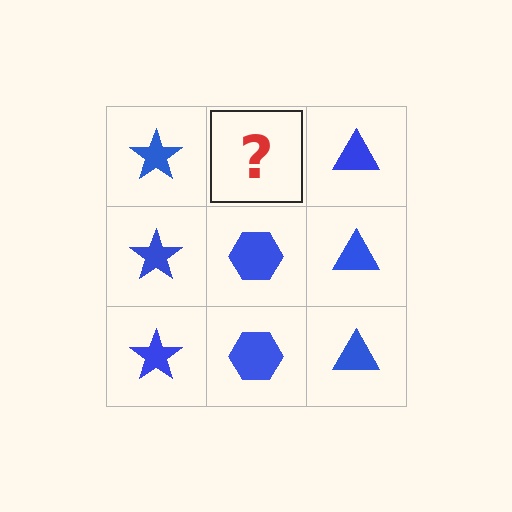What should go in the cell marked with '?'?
The missing cell should contain a blue hexagon.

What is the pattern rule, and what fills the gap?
The rule is that each column has a consistent shape. The gap should be filled with a blue hexagon.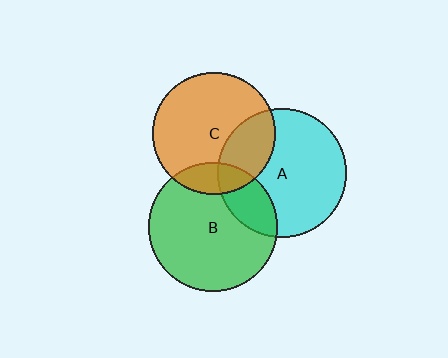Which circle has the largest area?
Circle A (cyan).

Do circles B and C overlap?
Yes.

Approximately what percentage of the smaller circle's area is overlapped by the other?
Approximately 15%.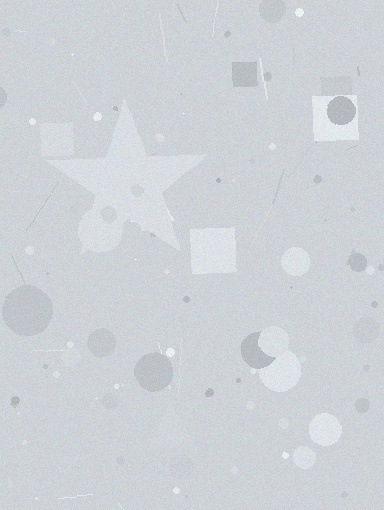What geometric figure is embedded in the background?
A star is embedded in the background.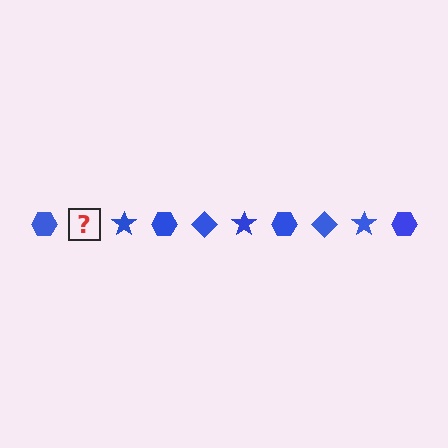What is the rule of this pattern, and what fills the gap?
The rule is that the pattern cycles through hexagon, diamond, star shapes in blue. The gap should be filled with a blue diamond.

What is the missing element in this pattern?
The missing element is a blue diamond.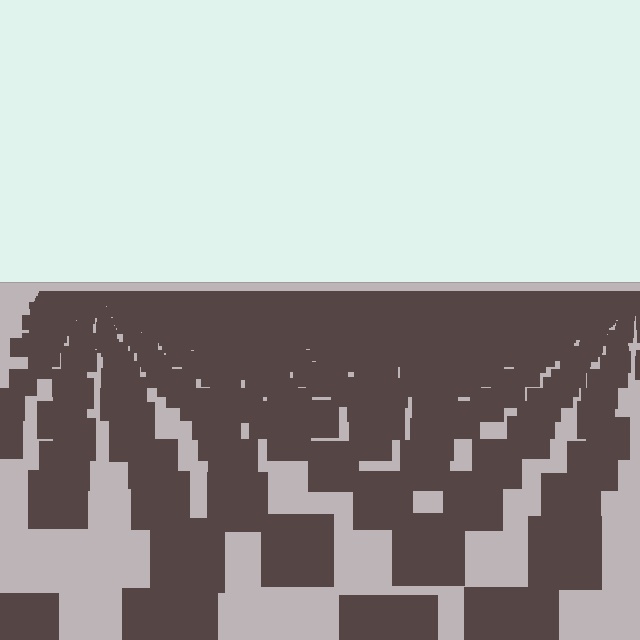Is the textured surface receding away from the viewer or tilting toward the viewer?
The surface is receding away from the viewer. Texture elements get smaller and denser toward the top.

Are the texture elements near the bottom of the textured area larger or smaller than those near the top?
Larger. Near the bottom, elements are closer to the viewer and appear at a bigger on-screen size.